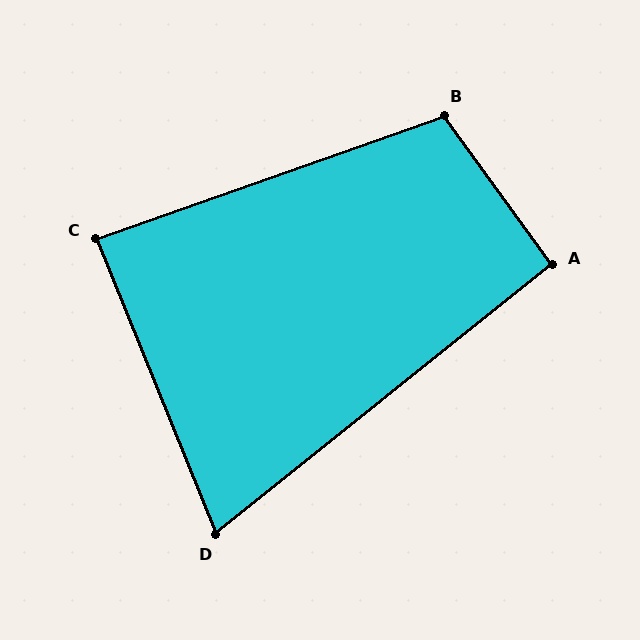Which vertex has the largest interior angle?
B, at approximately 107 degrees.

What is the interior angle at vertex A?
Approximately 93 degrees (approximately right).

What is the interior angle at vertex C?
Approximately 87 degrees (approximately right).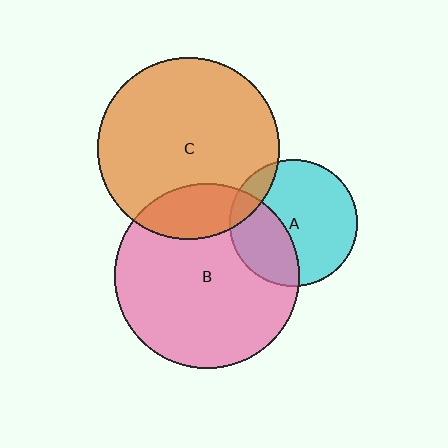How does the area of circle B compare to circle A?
Approximately 2.1 times.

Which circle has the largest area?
Circle B (pink).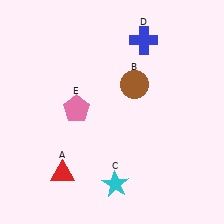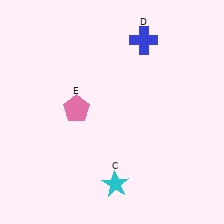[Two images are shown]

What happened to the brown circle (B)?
The brown circle (B) was removed in Image 2. It was in the top-right area of Image 1.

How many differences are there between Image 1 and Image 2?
There are 2 differences between the two images.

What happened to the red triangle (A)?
The red triangle (A) was removed in Image 2. It was in the bottom-left area of Image 1.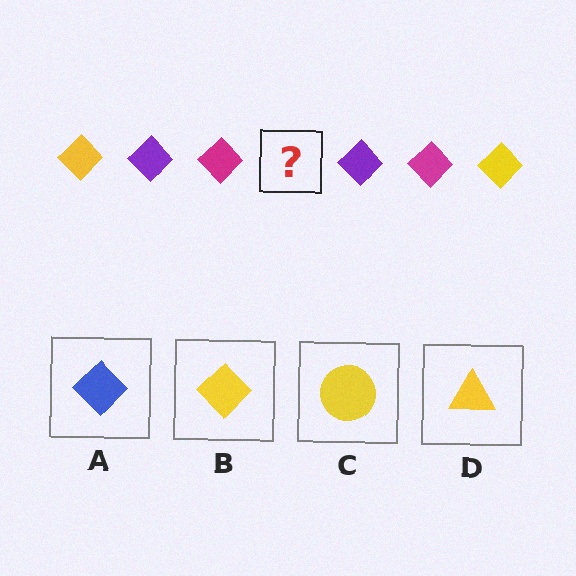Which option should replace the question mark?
Option B.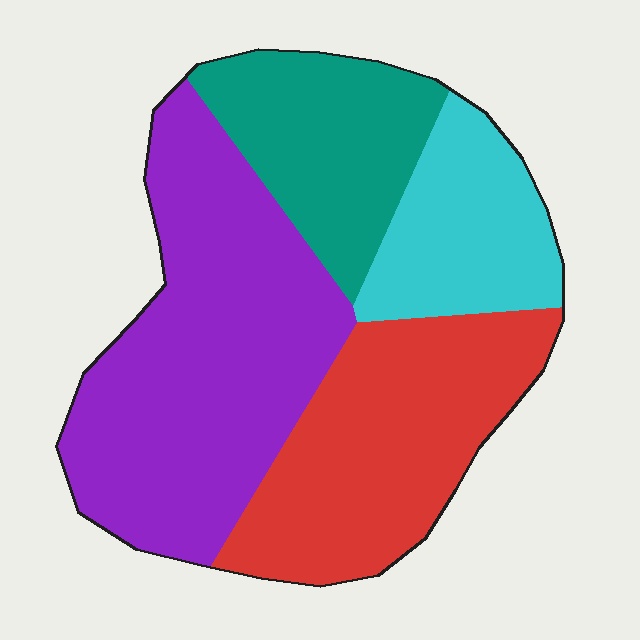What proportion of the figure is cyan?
Cyan covers around 15% of the figure.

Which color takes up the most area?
Purple, at roughly 40%.